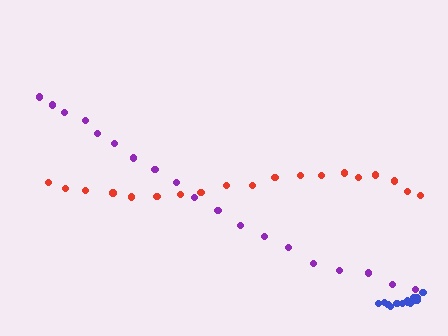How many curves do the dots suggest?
There are 3 distinct paths.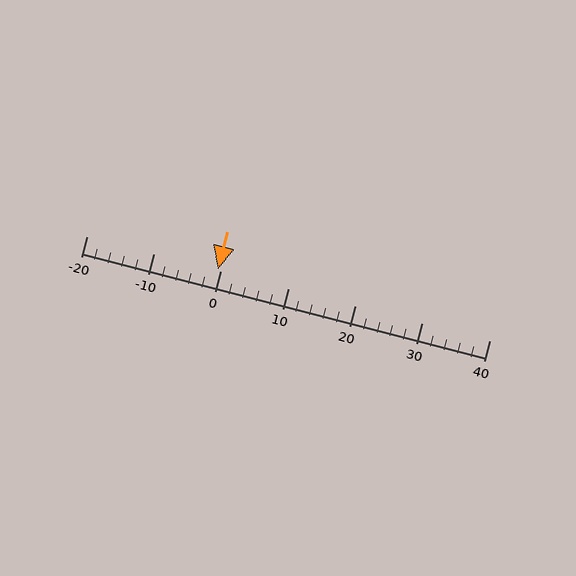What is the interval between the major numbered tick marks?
The major tick marks are spaced 10 units apart.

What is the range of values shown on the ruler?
The ruler shows values from -20 to 40.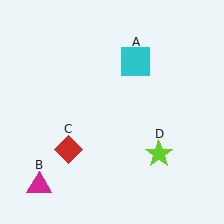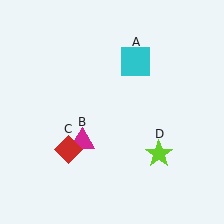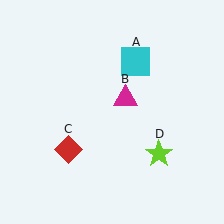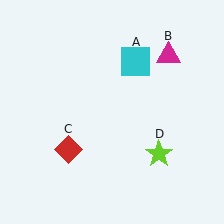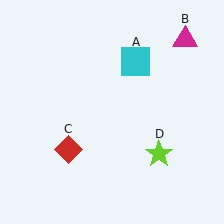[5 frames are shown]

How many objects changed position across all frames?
1 object changed position: magenta triangle (object B).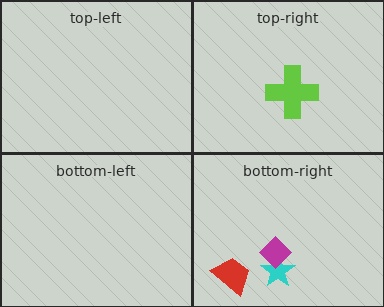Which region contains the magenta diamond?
The bottom-right region.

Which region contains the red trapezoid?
The bottom-right region.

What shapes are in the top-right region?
The lime cross.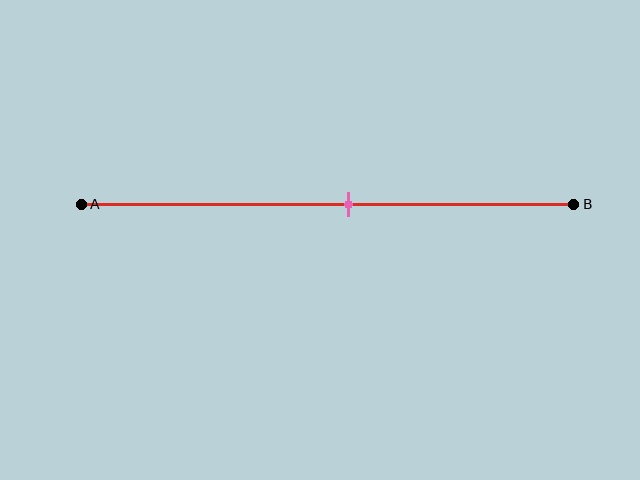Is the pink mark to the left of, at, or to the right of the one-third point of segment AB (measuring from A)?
The pink mark is to the right of the one-third point of segment AB.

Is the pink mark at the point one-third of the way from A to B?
No, the mark is at about 55% from A, not at the 33% one-third point.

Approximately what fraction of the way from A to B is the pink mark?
The pink mark is approximately 55% of the way from A to B.